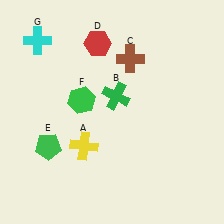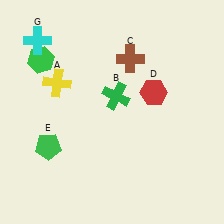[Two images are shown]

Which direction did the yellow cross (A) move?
The yellow cross (A) moved up.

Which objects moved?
The objects that moved are: the yellow cross (A), the red hexagon (D), the green hexagon (F).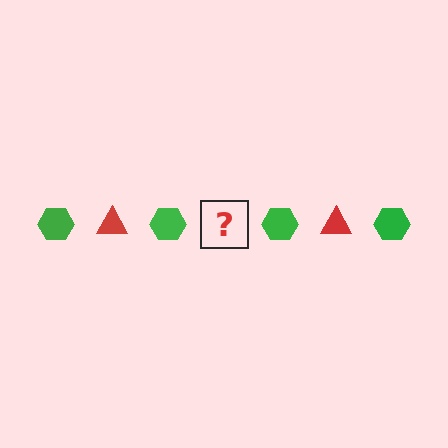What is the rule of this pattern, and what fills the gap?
The rule is that the pattern alternates between green hexagon and red triangle. The gap should be filled with a red triangle.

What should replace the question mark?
The question mark should be replaced with a red triangle.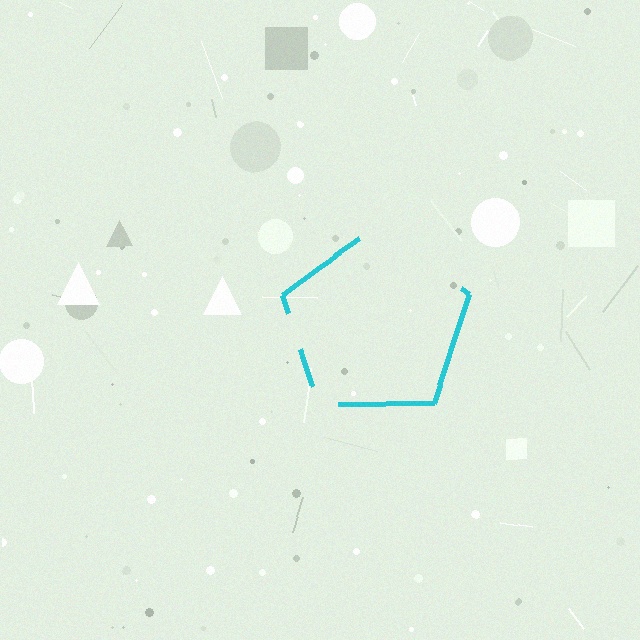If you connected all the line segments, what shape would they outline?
They would outline a pentagon.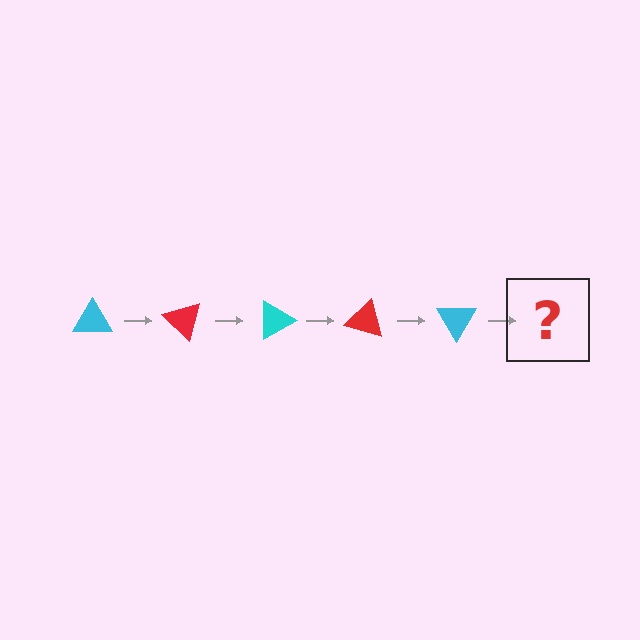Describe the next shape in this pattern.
It should be a red triangle, rotated 225 degrees from the start.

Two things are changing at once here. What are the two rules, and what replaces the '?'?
The two rules are that it rotates 45 degrees each step and the color cycles through cyan and red. The '?' should be a red triangle, rotated 225 degrees from the start.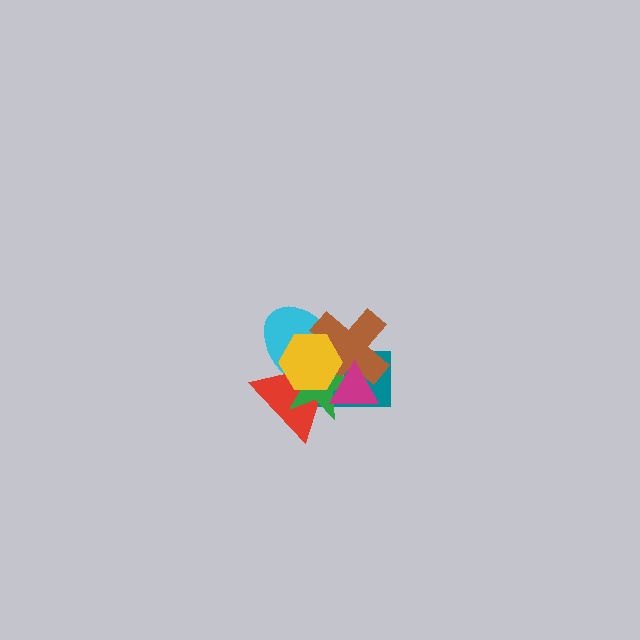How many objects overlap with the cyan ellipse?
6 objects overlap with the cyan ellipse.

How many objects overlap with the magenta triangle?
6 objects overlap with the magenta triangle.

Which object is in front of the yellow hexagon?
The magenta triangle is in front of the yellow hexagon.